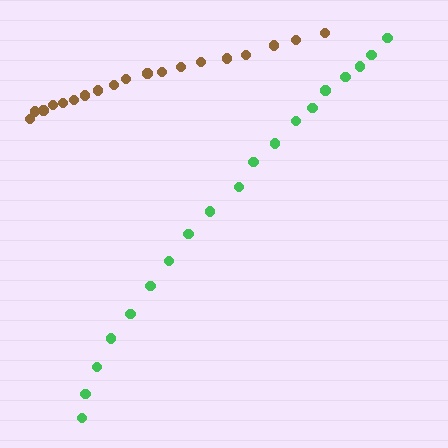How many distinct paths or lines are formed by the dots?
There are 2 distinct paths.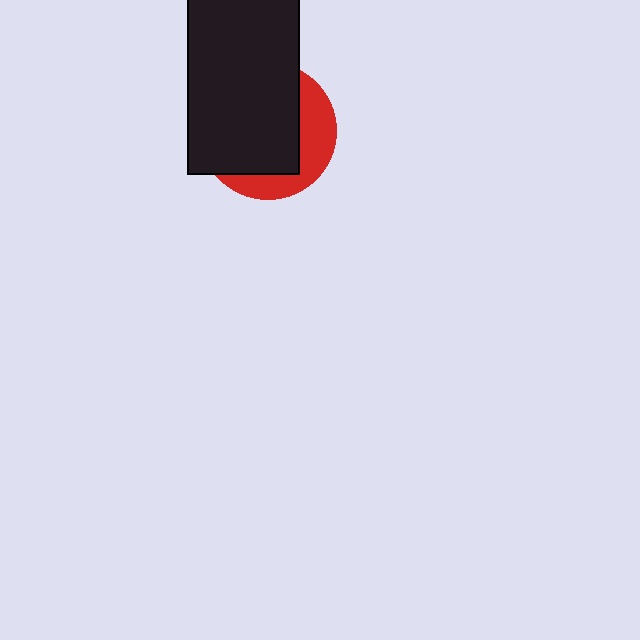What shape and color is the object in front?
The object in front is a black rectangle.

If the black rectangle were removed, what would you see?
You would see the complete red circle.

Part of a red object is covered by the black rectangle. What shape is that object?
It is a circle.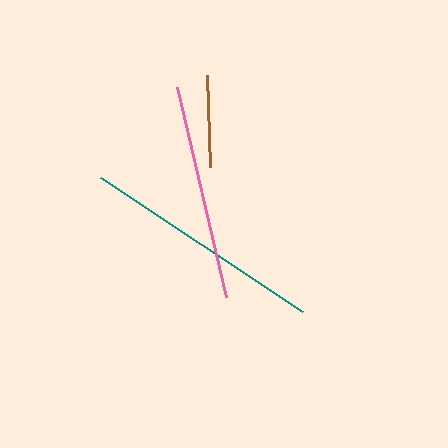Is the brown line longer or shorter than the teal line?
The teal line is longer than the brown line.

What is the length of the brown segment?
The brown segment is approximately 92 pixels long.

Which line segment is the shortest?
The brown line is the shortest at approximately 92 pixels.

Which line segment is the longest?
The teal line is the longest at approximately 242 pixels.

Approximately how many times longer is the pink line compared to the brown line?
The pink line is approximately 2.4 times the length of the brown line.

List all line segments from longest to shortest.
From longest to shortest: teal, pink, brown.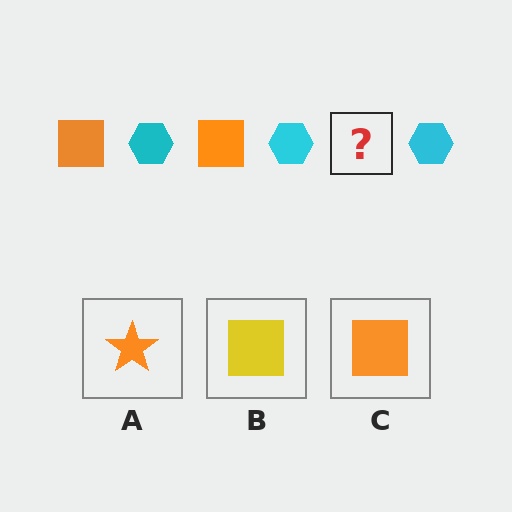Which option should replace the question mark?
Option C.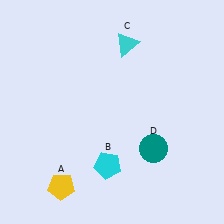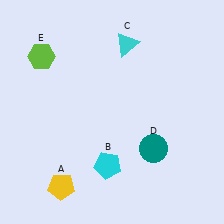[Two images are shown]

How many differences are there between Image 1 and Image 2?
There is 1 difference between the two images.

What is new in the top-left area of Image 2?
A lime hexagon (E) was added in the top-left area of Image 2.